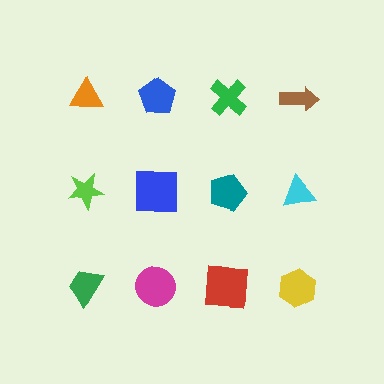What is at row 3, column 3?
A red square.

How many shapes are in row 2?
4 shapes.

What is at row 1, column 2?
A blue pentagon.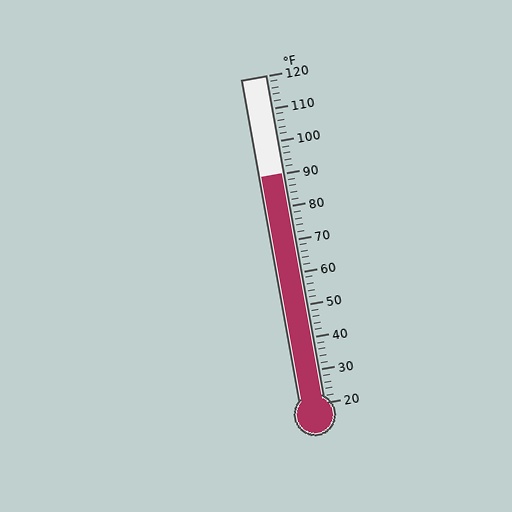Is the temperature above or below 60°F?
The temperature is above 60°F.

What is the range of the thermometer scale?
The thermometer scale ranges from 20°F to 120°F.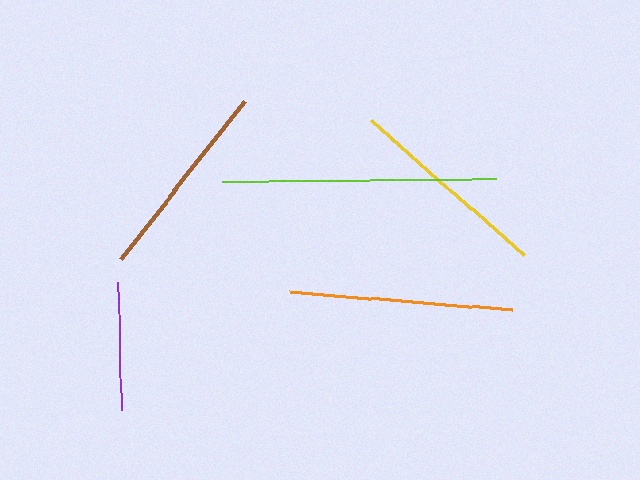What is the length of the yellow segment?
The yellow segment is approximately 204 pixels long.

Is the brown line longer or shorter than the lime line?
The lime line is longer than the brown line.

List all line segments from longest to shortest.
From longest to shortest: lime, orange, yellow, brown, purple.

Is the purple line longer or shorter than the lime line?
The lime line is longer than the purple line.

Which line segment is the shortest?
The purple line is the shortest at approximately 128 pixels.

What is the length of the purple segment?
The purple segment is approximately 128 pixels long.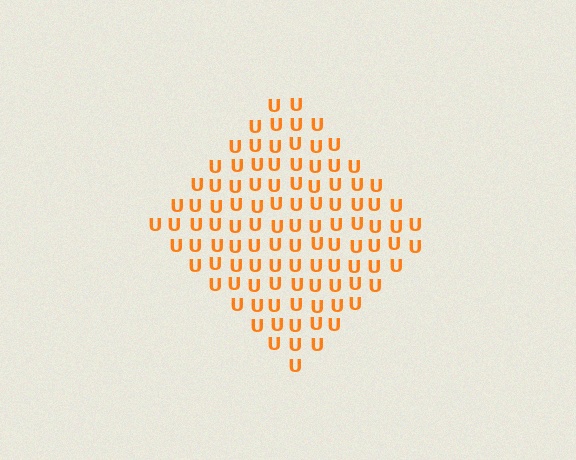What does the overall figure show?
The overall figure shows a diamond.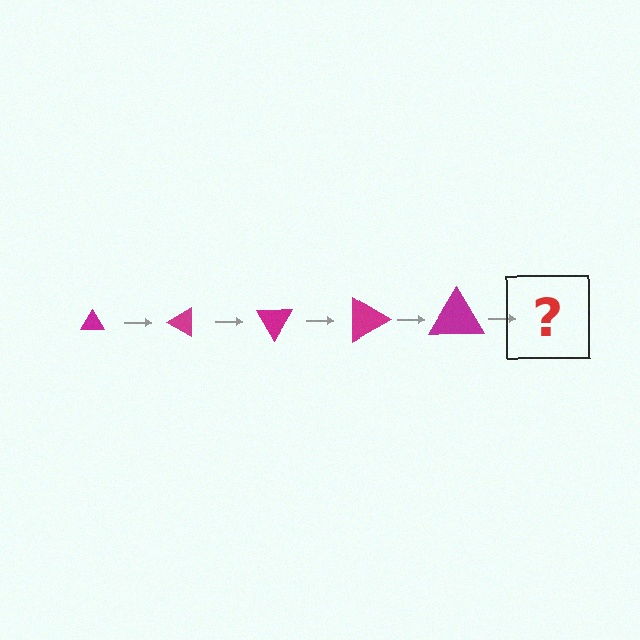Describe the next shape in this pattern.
It should be a triangle, larger than the previous one and rotated 150 degrees from the start.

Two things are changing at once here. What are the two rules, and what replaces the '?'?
The two rules are that the triangle grows larger each step and it rotates 30 degrees each step. The '?' should be a triangle, larger than the previous one and rotated 150 degrees from the start.